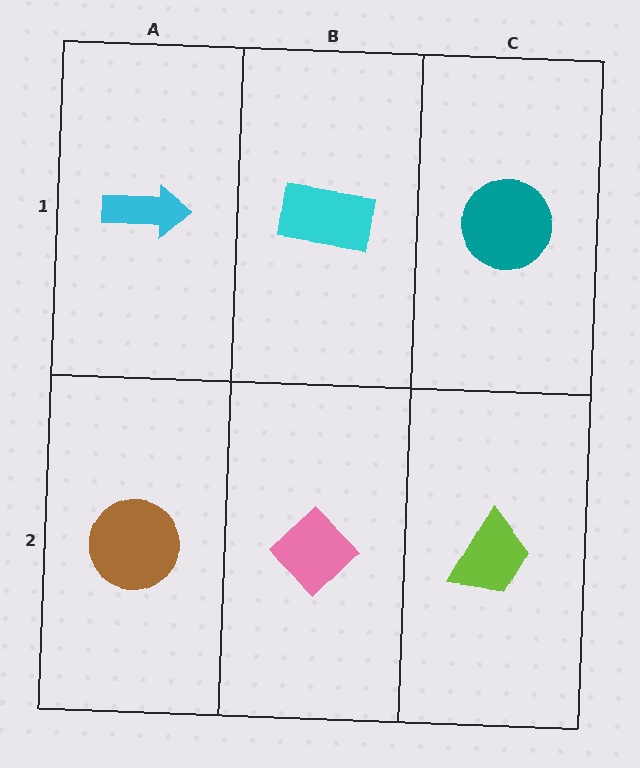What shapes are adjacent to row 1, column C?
A lime trapezoid (row 2, column C), a cyan rectangle (row 1, column B).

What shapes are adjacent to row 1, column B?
A pink diamond (row 2, column B), a cyan arrow (row 1, column A), a teal circle (row 1, column C).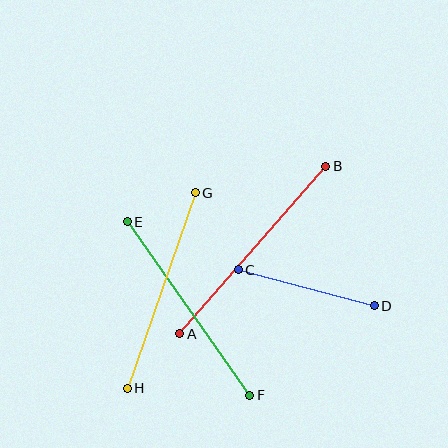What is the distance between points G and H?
The distance is approximately 207 pixels.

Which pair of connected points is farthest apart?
Points A and B are farthest apart.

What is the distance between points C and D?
The distance is approximately 141 pixels.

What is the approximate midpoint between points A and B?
The midpoint is at approximately (253, 250) pixels.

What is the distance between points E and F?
The distance is approximately 213 pixels.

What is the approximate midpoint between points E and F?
The midpoint is at approximately (188, 308) pixels.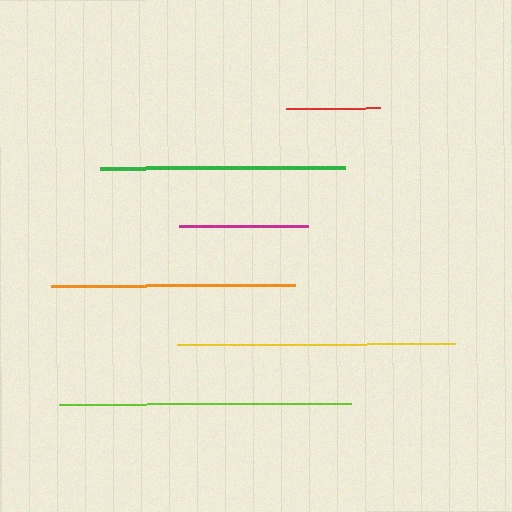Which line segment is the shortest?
The red line is the shortest at approximately 95 pixels.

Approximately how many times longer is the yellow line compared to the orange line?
The yellow line is approximately 1.1 times the length of the orange line.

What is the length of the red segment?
The red segment is approximately 95 pixels long.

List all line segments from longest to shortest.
From longest to shortest: lime, yellow, green, orange, magenta, red.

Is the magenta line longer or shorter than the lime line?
The lime line is longer than the magenta line.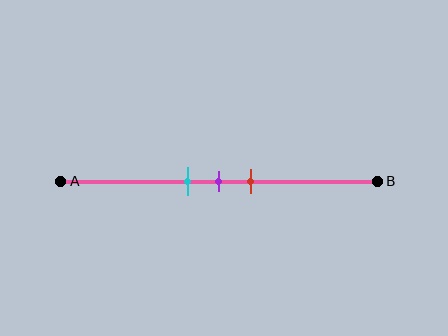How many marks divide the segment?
There are 3 marks dividing the segment.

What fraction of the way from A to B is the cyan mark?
The cyan mark is approximately 40% (0.4) of the way from A to B.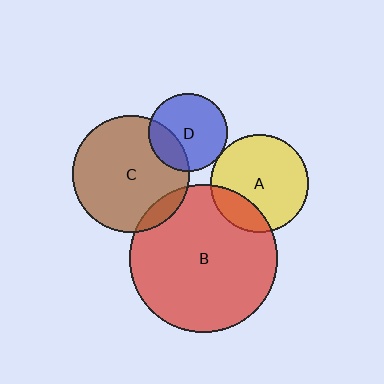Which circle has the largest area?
Circle B (red).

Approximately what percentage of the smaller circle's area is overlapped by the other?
Approximately 5%.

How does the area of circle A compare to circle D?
Approximately 1.6 times.